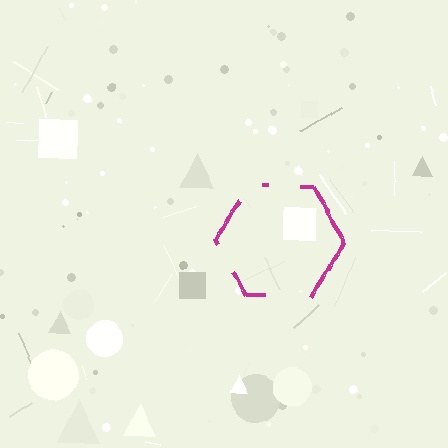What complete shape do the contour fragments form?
The contour fragments form a hexagon.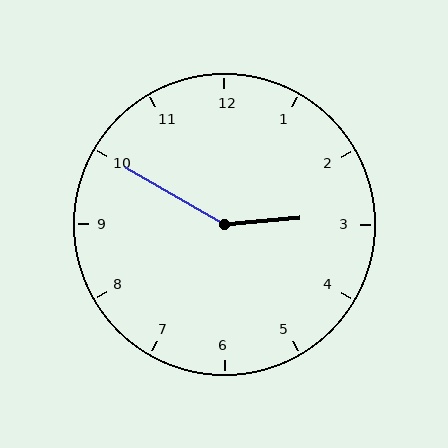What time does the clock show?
2:50.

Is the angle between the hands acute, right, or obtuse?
It is obtuse.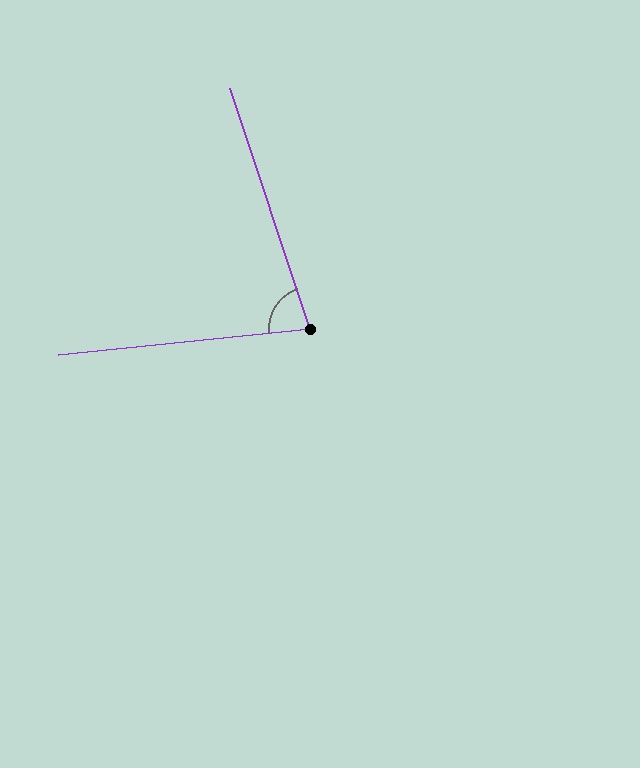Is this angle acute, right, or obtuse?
It is acute.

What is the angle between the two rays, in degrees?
Approximately 77 degrees.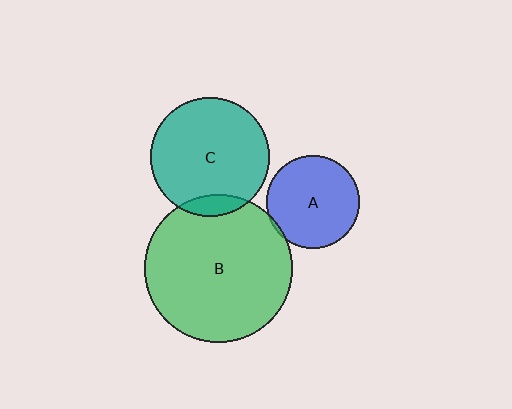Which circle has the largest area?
Circle B (green).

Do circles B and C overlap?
Yes.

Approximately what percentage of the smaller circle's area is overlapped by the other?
Approximately 10%.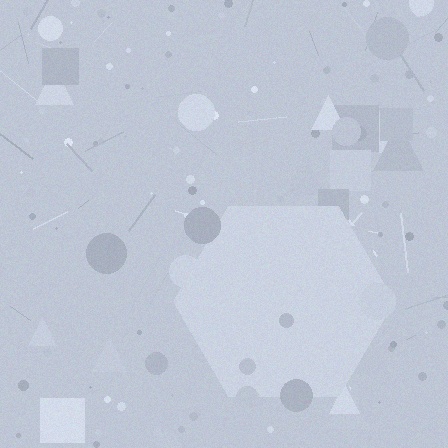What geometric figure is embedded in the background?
A hexagon is embedded in the background.